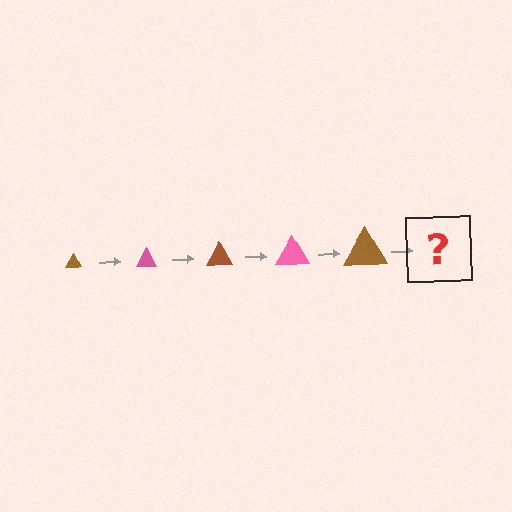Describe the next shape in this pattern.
It should be a pink triangle, larger than the previous one.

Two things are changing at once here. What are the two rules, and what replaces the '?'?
The two rules are that the triangle grows larger each step and the color cycles through brown and pink. The '?' should be a pink triangle, larger than the previous one.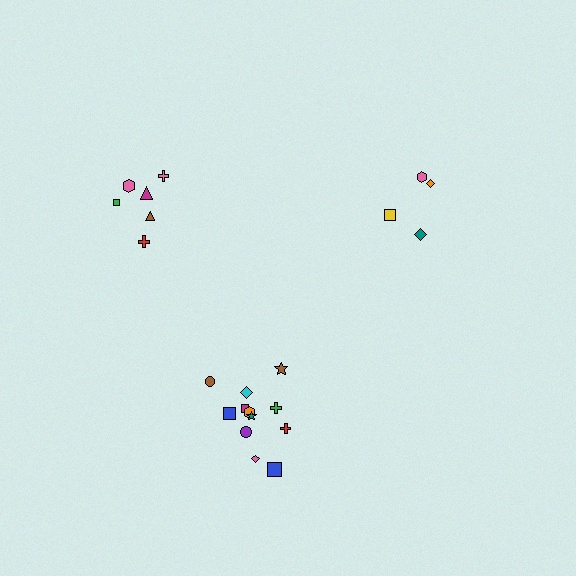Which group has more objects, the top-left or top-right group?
The top-left group.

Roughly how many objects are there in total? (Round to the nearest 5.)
Roughly 20 objects in total.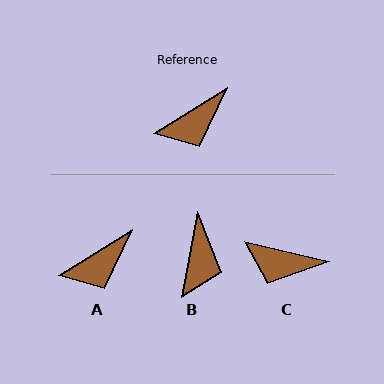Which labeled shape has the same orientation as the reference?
A.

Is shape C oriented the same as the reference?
No, it is off by about 46 degrees.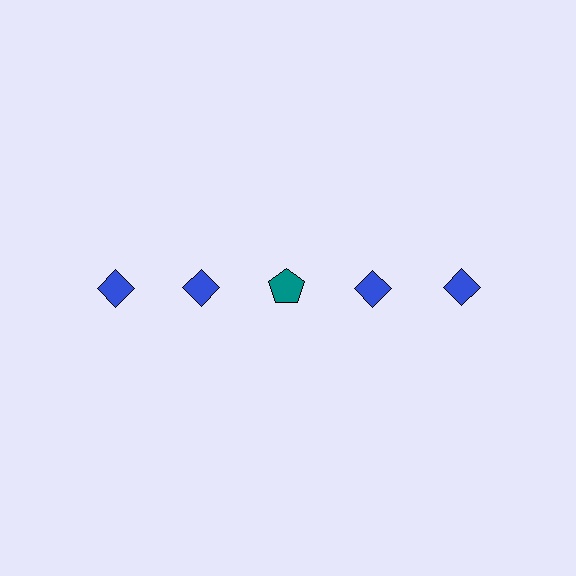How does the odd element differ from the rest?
It differs in both color (teal instead of blue) and shape (pentagon instead of diamond).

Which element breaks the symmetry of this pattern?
The teal pentagon in the top row, center column breaks the symmetry. All other shapes are blue diamonds.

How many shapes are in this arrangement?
There are 5 shapes arranged in a grid pattern.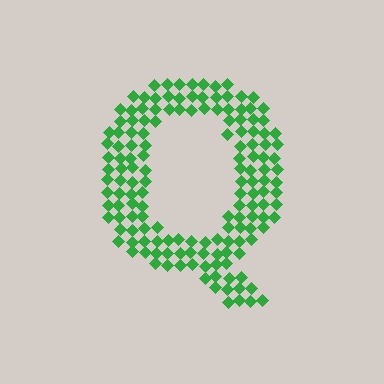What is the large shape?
The large shape is the letter Q.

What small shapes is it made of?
It is made of small diamonds.